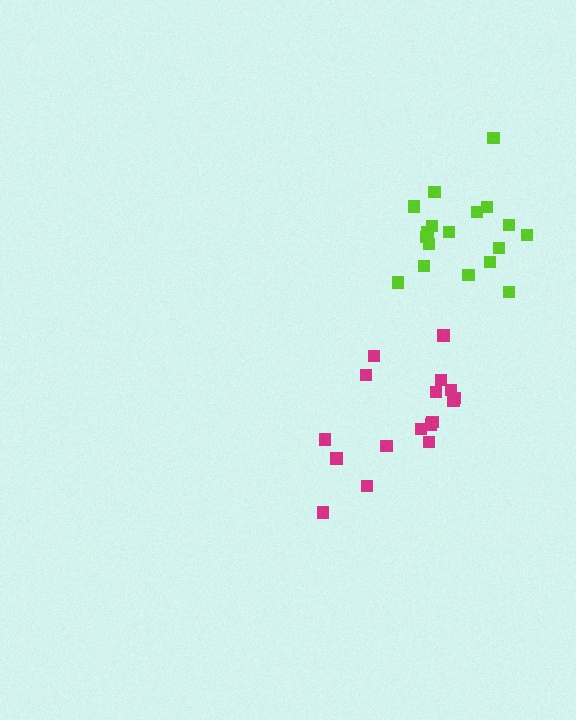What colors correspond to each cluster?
The clusters are colored: lime, magenta.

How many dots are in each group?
Group 1: 18 dots, Group 2: 17 dots (35 total).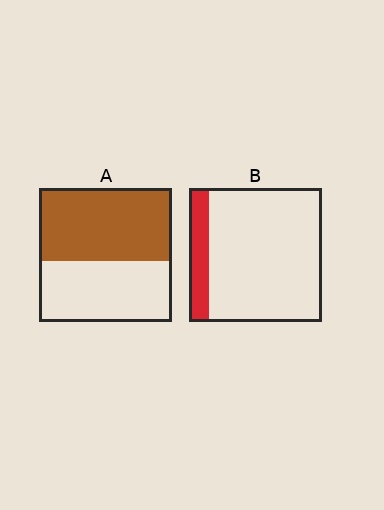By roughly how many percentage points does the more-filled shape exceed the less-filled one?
By roughly 40 percentage points (A over B).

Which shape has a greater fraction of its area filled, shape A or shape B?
Shape A.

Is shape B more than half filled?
No.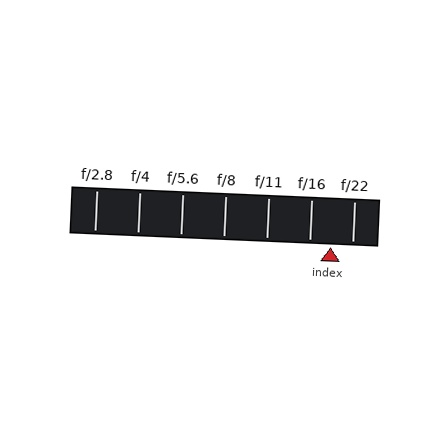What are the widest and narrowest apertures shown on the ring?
The widest aperture shown is f/2.8 and the narrowest is f/22.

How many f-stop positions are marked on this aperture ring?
There are 7 f-stop positions marked.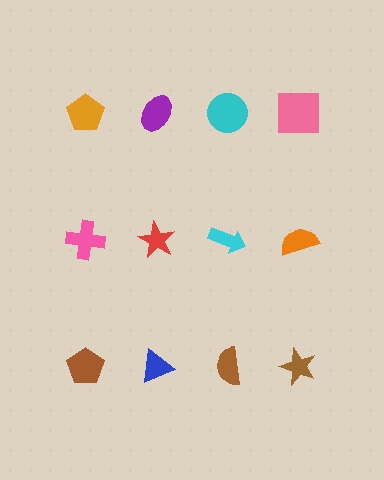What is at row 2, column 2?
A red star.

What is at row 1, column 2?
A purple ellipse.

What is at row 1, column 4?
A pink square.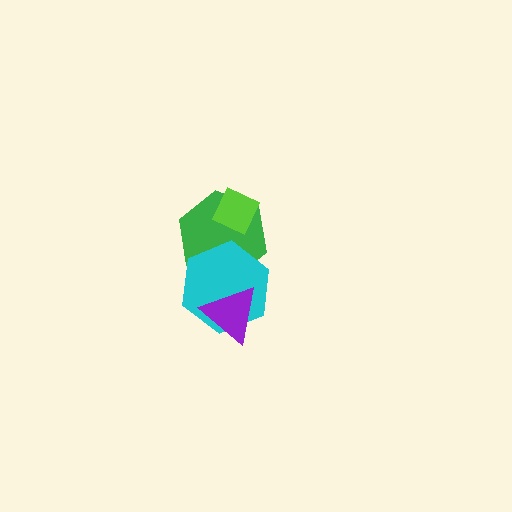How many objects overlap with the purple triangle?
1 object overlaps with the purple triangle.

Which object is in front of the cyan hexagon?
The purple triangle is in front of the cyan hexagon.